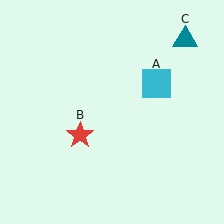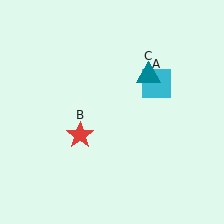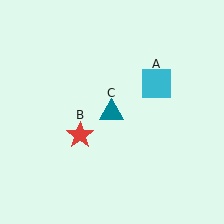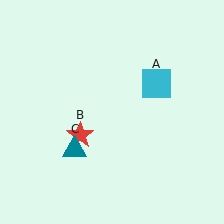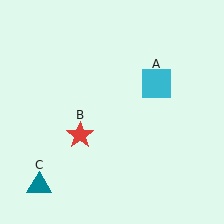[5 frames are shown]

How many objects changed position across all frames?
1 object changed position: teal triangle (object C).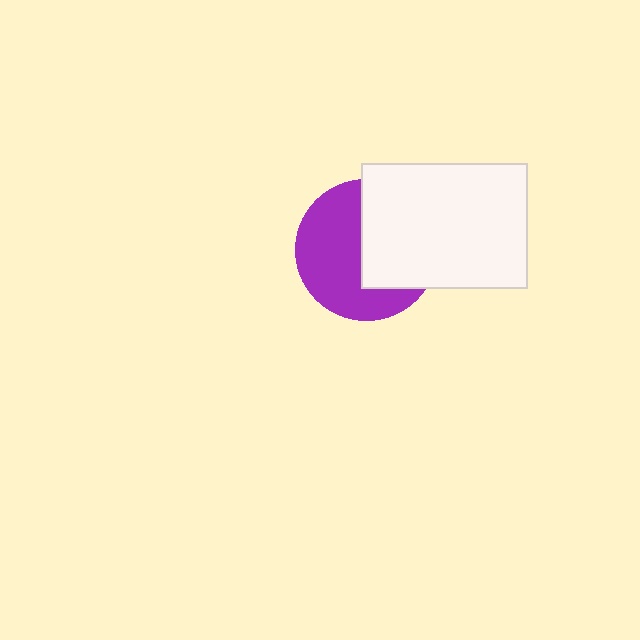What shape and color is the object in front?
The object in front is a white rectangle.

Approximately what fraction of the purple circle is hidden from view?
Roughly 45% of the purple circle is hidden behind the white rectangle.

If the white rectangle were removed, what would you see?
You would see the complete purple circle.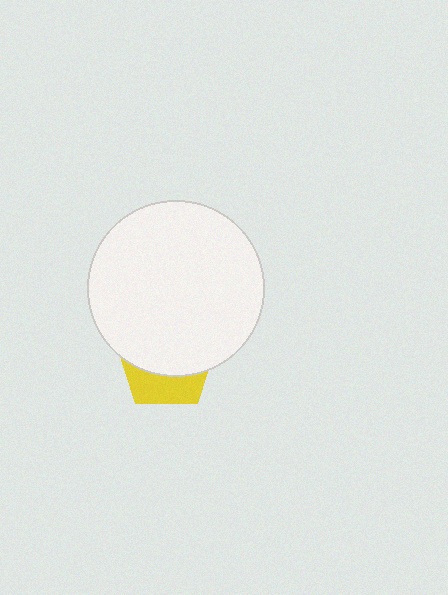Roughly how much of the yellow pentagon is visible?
A small part of it is visible (roughly 34%).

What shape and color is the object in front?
The object in front is a white circle.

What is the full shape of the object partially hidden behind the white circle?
The partially hidden object is a yellow pentagon.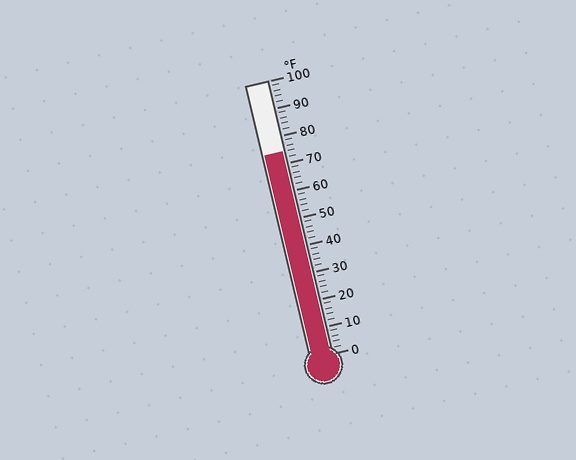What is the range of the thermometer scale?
The thermometer scale ranges from 0°F to 100°F.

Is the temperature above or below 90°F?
The temperature is below 90°F.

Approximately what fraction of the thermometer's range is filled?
The thermometer is filled to approximately 75% of its range.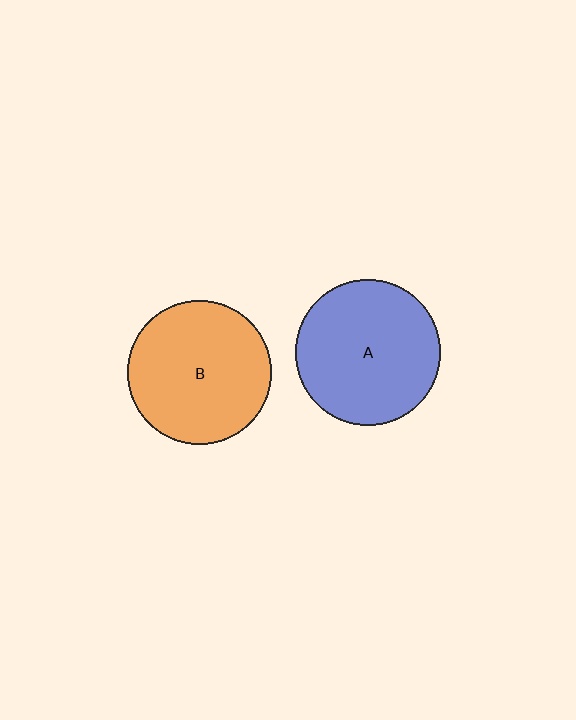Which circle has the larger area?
Circle A (blue).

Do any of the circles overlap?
No, none of the circles overlap.